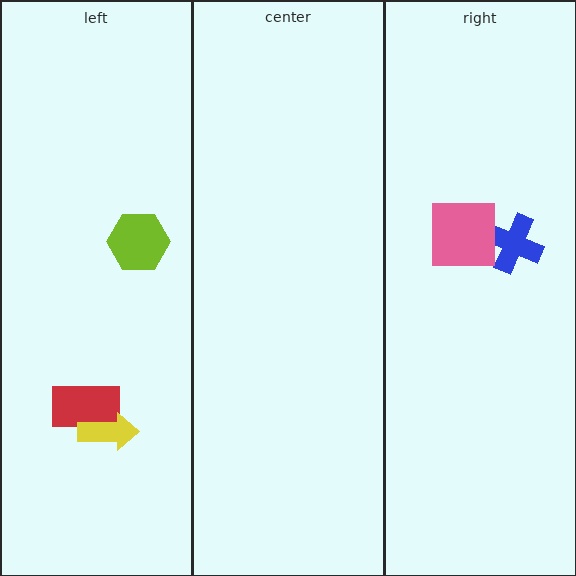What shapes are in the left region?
The lime hexagon, the red rectangle, the yellow arrow.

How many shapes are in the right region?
2.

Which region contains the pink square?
The right region.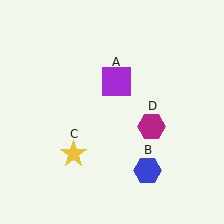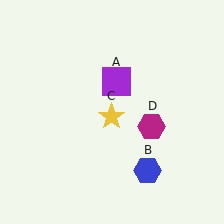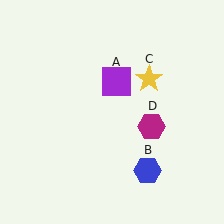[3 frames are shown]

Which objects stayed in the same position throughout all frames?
Purple square (object A) and blue hexagon (object B) and magenta hexagon (object D) remained stationary.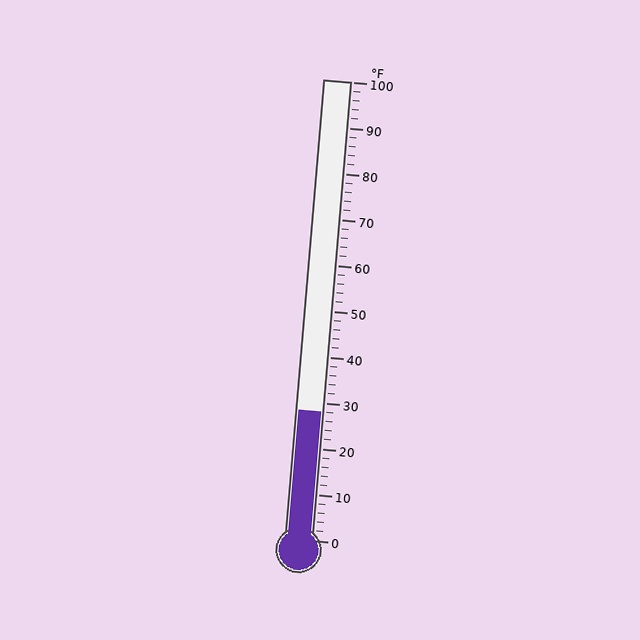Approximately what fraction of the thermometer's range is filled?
The thermometer is filled to approximately 30% of its range.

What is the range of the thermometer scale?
The thermometer scale ranges from 0°F to 100°F.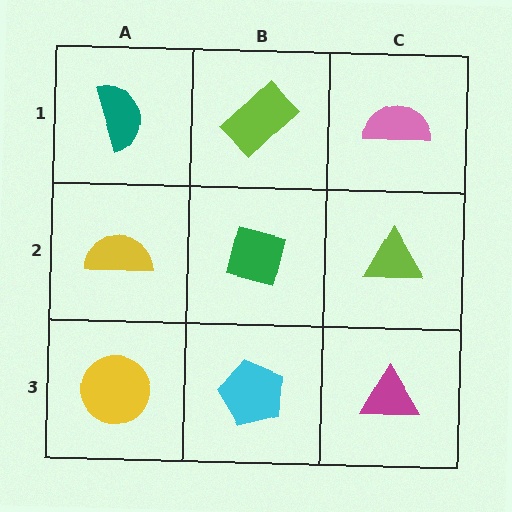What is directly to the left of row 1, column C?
A lime rectangle.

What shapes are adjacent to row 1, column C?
A lime triangle (row 2, column C), a lime rectangle (row 1, column B).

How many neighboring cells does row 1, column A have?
2.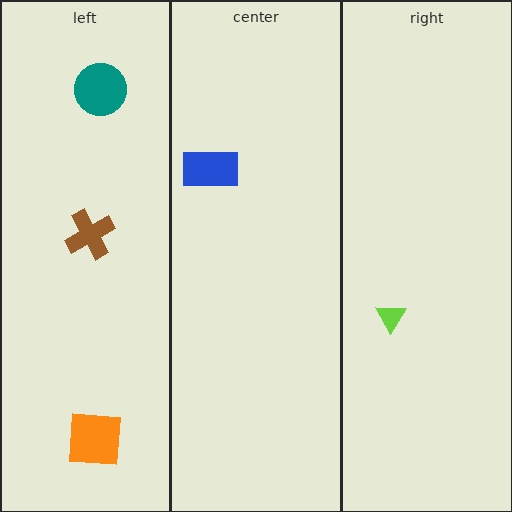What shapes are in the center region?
The blue rectangle.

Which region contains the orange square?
The left region.